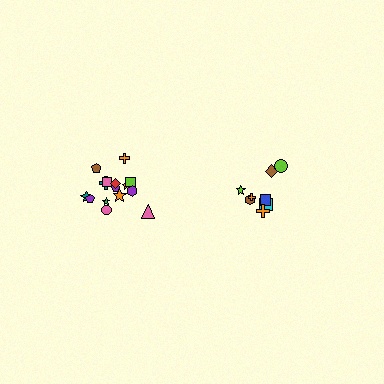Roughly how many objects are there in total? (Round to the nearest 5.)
Roughly 25 objects in total.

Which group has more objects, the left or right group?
The left group.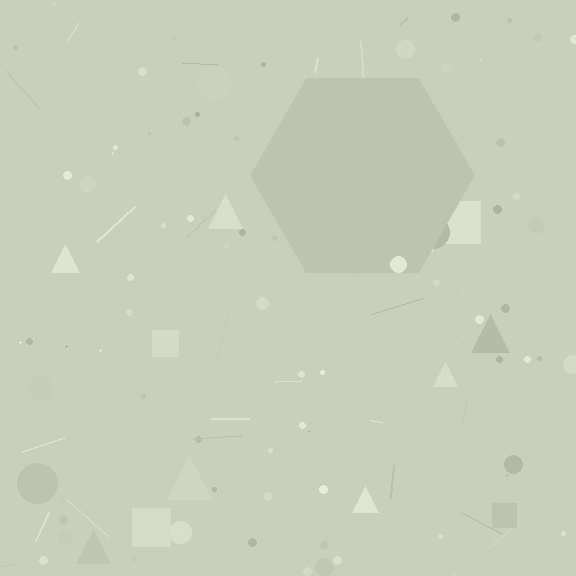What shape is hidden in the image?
A hexagon is hidden in the image.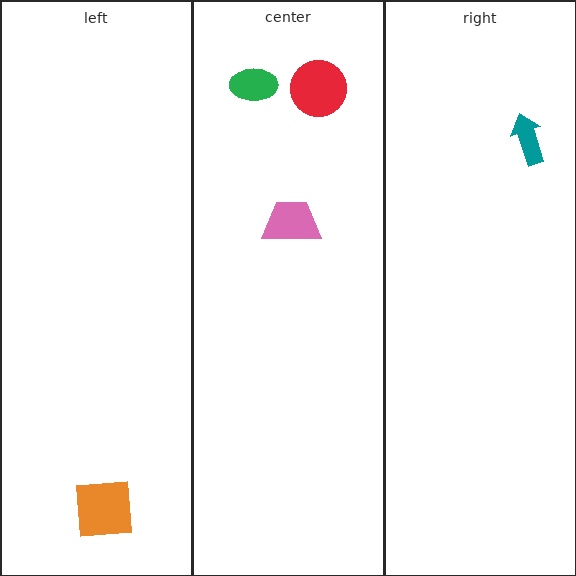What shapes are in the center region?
The pink trapezoid, the red circle, the green ellipse.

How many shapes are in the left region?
1.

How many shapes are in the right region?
1.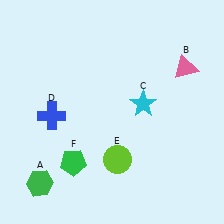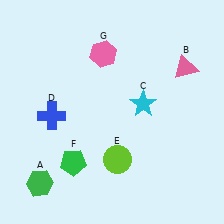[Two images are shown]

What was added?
A pink hexagon (G) was added in Image 2.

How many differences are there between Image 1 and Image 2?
There is 1 difference between the two images.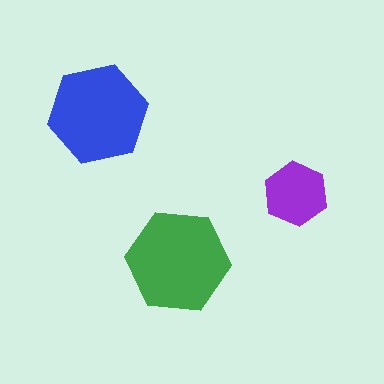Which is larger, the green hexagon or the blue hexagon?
The green one.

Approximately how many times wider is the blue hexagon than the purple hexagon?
About 1.5 times wider.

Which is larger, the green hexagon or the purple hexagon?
The green one.